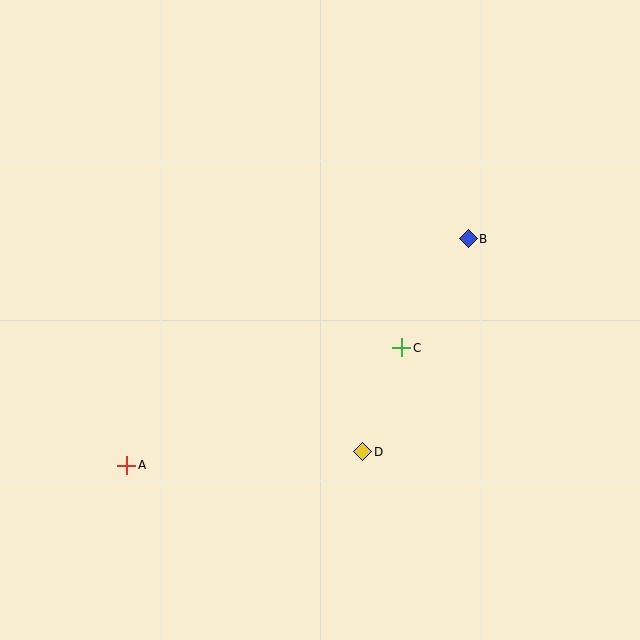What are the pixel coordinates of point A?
Point A is at (127, 465).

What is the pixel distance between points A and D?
The distance between A and D is 236 pixels.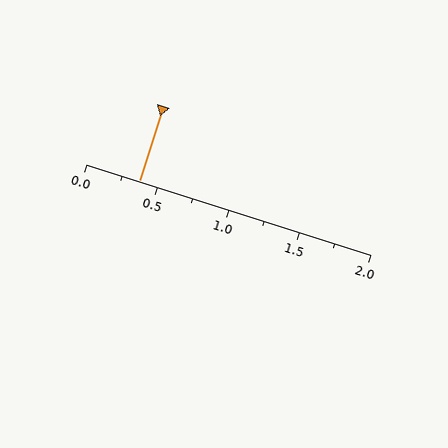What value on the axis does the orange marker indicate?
The marker indicates approximately 0.38.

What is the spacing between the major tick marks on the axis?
The major ticks are spaced 0.5 apart.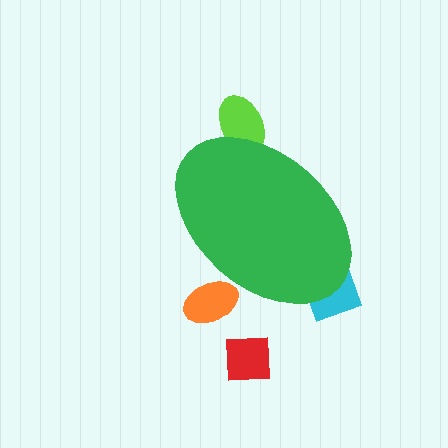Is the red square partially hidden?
No, the red square is fully visible.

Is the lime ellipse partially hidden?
Yes, the lime ellipse is partially hidden behind the green ellipse.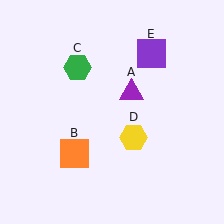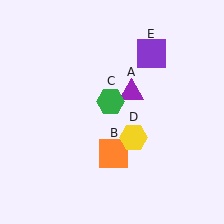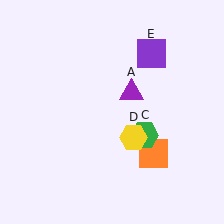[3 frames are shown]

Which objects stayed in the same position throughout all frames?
Purple triangle (object A) and yellow hexagon (object D) and purple square (object E) remained stationary.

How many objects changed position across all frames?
2 objects changed position: orange square (object B), green hexagon (object C).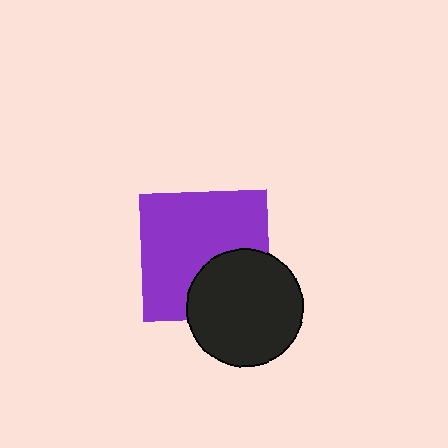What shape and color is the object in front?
The object in front is a black circle.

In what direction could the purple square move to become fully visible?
The purple square could move toward the upper-left. That would shift it out from behind the black circle entirely.